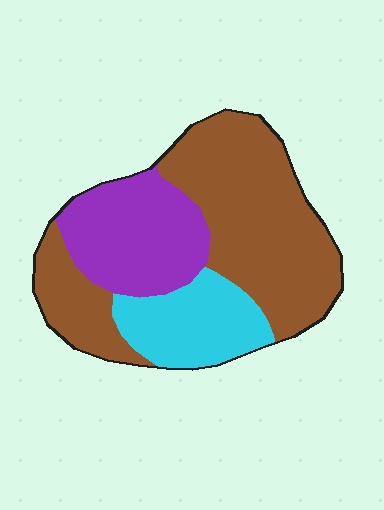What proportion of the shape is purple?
Purple covers about 25% of the shape.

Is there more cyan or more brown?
Brown.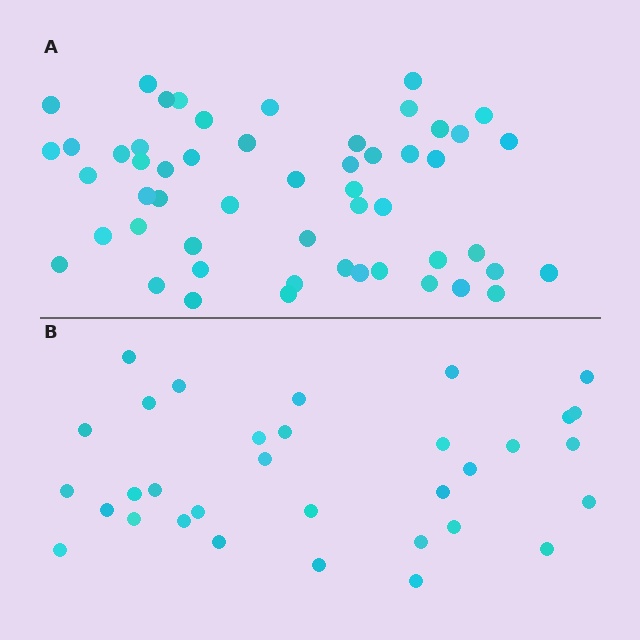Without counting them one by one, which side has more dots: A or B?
Region A (the top region) has more dots.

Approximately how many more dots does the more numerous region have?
Region A has approximately 20 more dots than region B.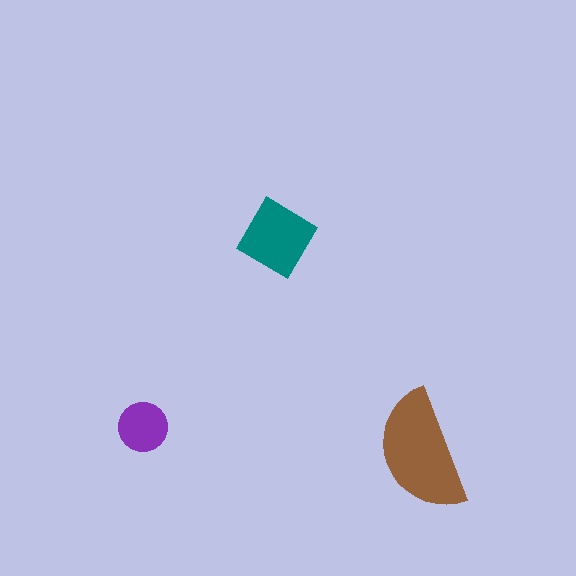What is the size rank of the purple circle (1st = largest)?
3rd.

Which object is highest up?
The teal diamond is topmost.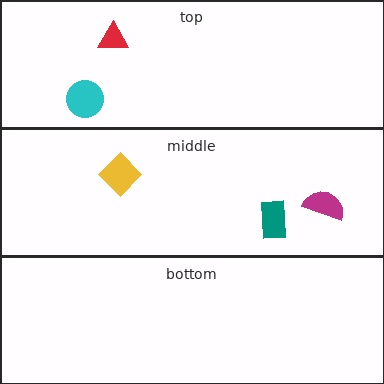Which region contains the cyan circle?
The top region.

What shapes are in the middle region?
The magenta semicircle, the teal rectangle, the yellow diamond.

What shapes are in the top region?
The cyan circle, the red triangle.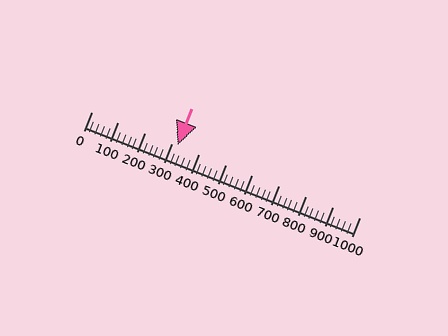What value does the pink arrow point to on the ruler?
The pink arrow points to approximately 320.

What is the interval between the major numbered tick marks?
The major tick marks are spaced 100 units apart.